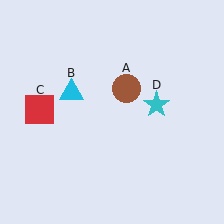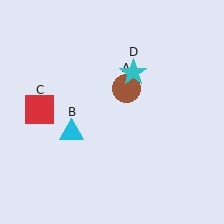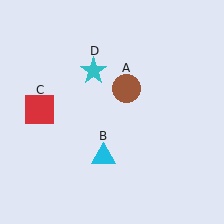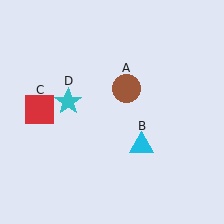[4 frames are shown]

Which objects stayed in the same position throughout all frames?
Brown circle (object A) and red square (object C) remained stationary.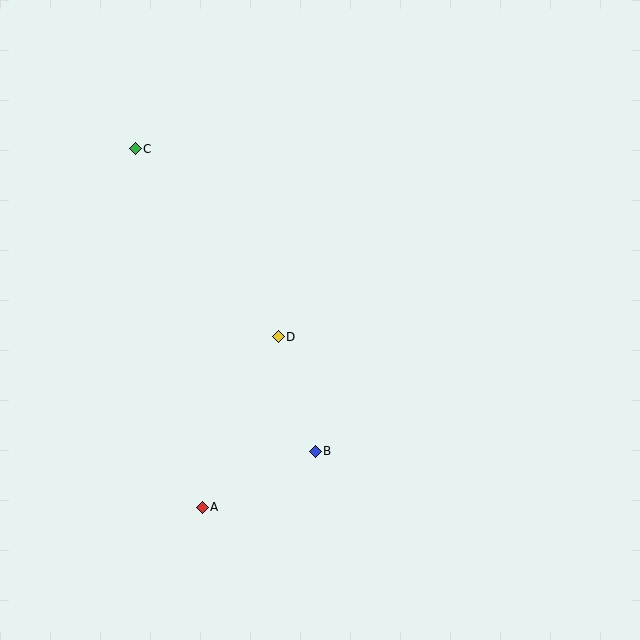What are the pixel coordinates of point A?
Point A is at (202, 507).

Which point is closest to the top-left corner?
Point C is closest to the top-left corner.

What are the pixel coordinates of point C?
Point C is at (135, 149).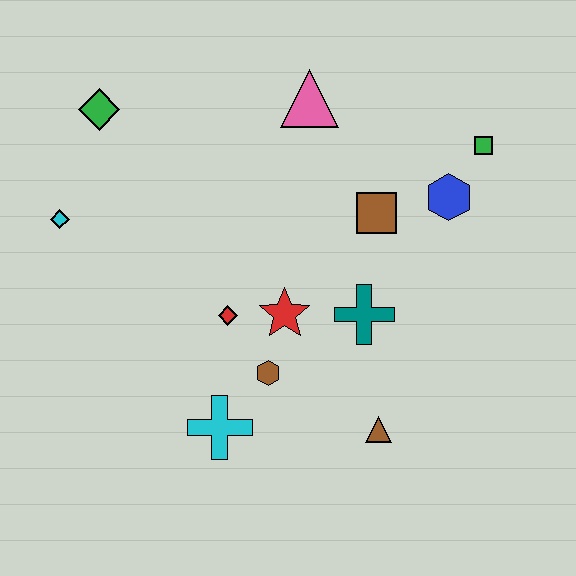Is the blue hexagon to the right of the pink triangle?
Yes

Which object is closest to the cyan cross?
The brown hexagon is closest to the cyan cross.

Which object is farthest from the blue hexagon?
The cyan diamond is farthest from the blue hexagon.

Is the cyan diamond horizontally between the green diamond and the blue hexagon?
No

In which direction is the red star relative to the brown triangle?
The red star is above the brown triangle.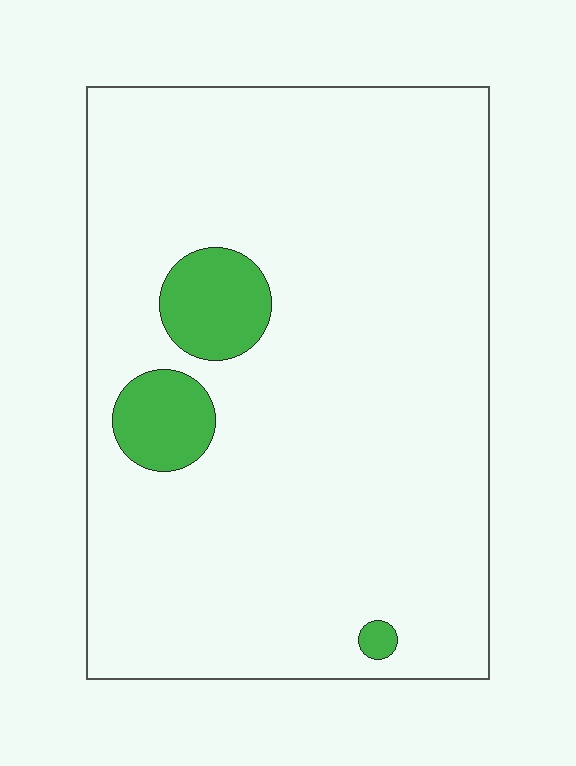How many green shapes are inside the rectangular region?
3.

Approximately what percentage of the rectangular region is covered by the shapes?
Approximately 10%.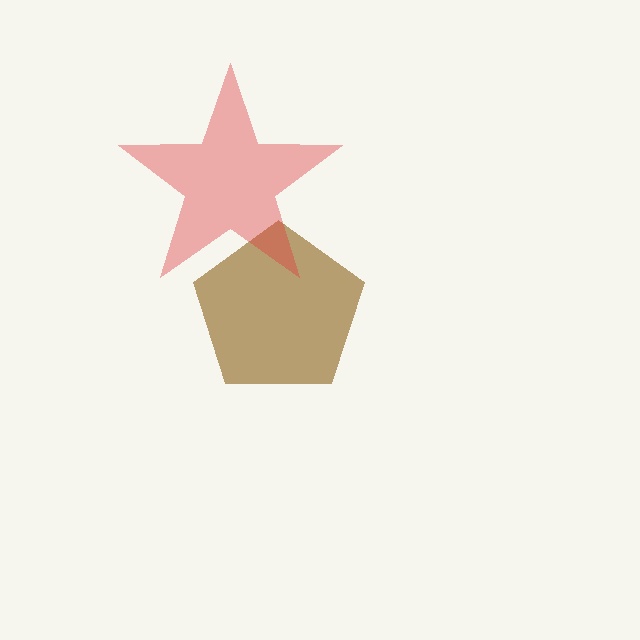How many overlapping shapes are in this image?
There are 2 overlapping shapes in the image.